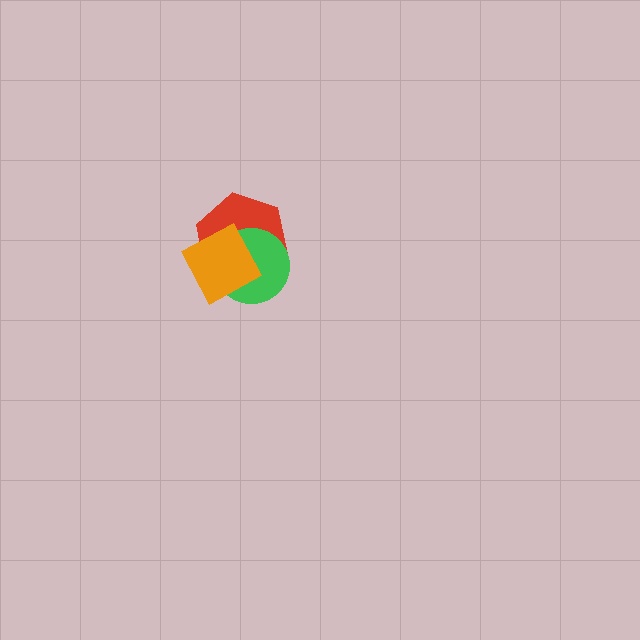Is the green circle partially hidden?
Yes, it is partially covered by another shape.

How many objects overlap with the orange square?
2 objects overlap with the orange square.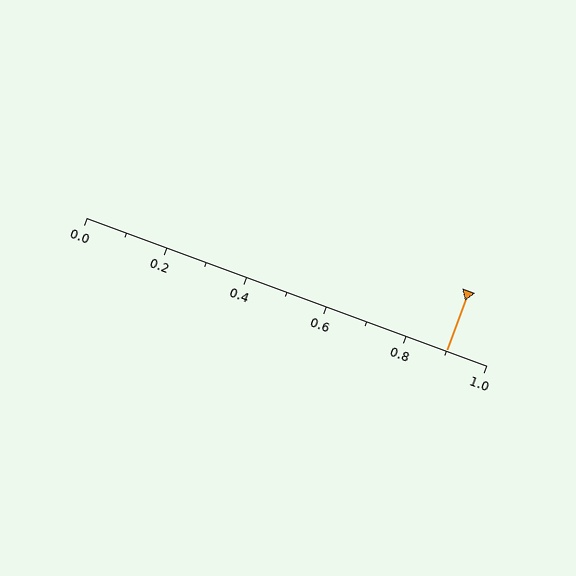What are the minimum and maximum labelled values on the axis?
The axis runs from 0.0 to 1.0.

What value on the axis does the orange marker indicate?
The marker indicates approximately 0.9.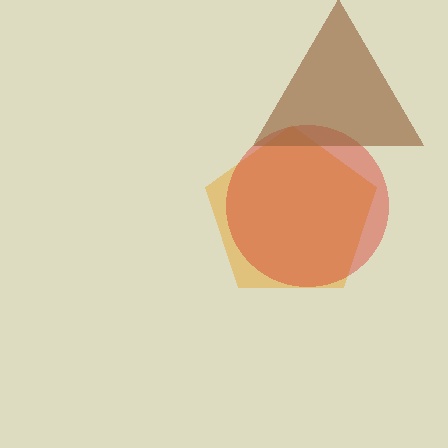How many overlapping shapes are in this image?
There are 3 overlapping shapes in the image.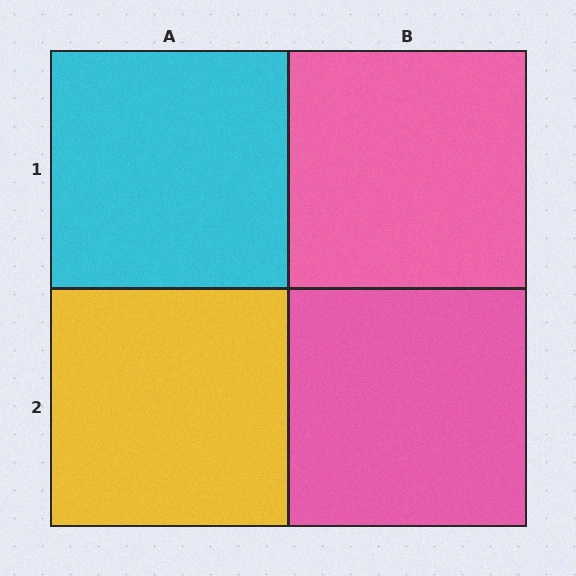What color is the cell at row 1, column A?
Cyan.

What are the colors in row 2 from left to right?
Yellow, pink.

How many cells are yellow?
1 cell is yellow.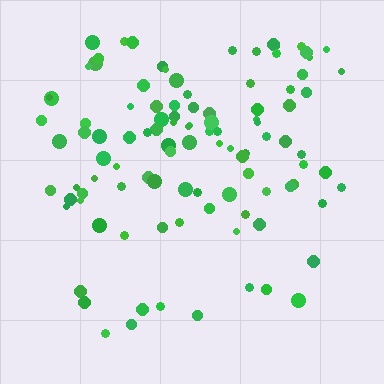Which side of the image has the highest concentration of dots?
The top.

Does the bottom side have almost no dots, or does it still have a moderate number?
Still a moderate number, just noticeably fewer than the top.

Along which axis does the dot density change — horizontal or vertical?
Vertical.